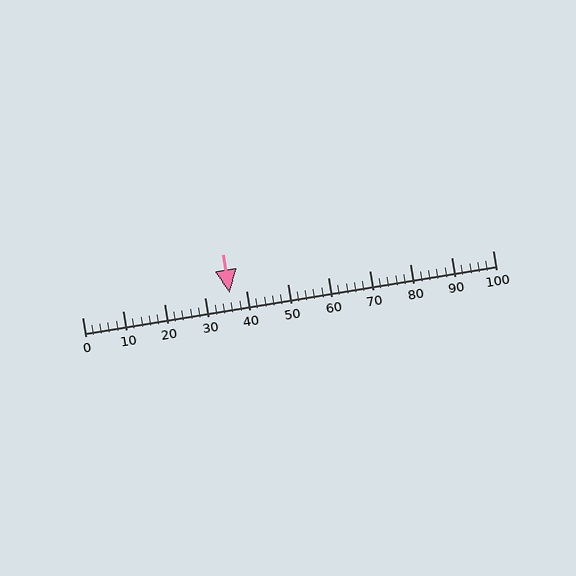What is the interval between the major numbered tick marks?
The major tick marks are spaced 10 units apart.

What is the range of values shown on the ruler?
The ruler shows values from 0 to 100.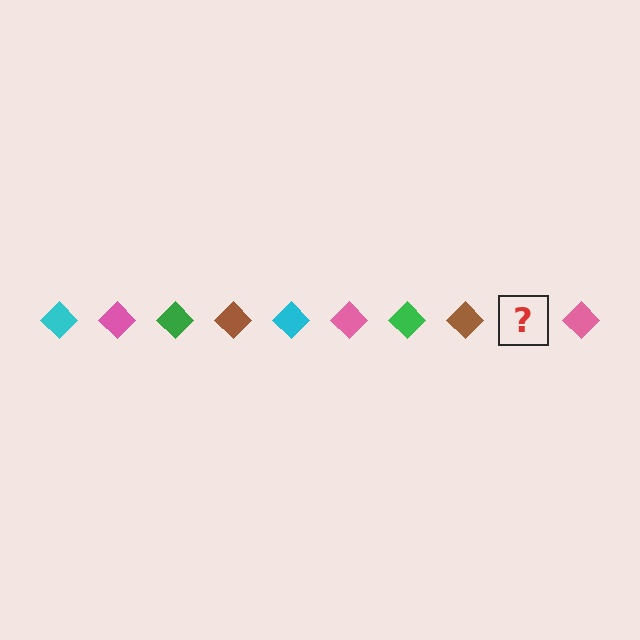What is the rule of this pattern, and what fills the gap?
The rule is that the pattern cycles through cyan, pink, green, brown diamonds. The gap should be filled with a cyan diamond.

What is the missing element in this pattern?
The missing element is a cyan diamond.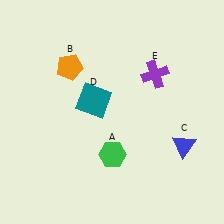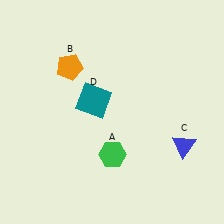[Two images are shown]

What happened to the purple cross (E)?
The purple cross (E) was removed in Image 2. It was in the top-right area of Image 1.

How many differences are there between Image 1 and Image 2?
There is 1 difference between the two images.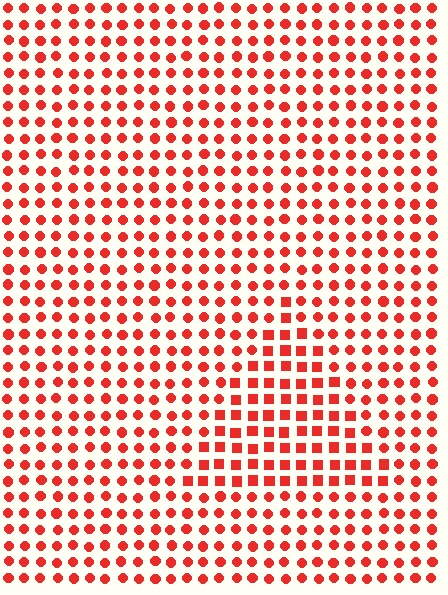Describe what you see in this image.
The image is filled with small red elements arranged in a uniform grid. A triangle-shaped region contains squares, while the surrounding area contains circles. The boundary is defined purely by the change in element shape.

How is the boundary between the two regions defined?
The boundary is defined by a change in element shape: squares inside vs. circles outside. All elements share the same color and spacing.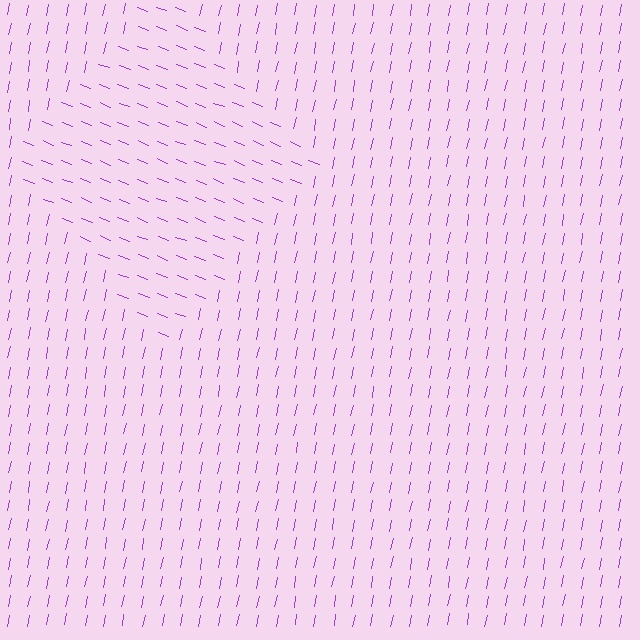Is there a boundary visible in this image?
Yes, there is a texture boundary formed by a change in line orientation.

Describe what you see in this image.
The image is filled with small purple line segments. A diamond region in the image has lines oriented differently from the surrounding lines, creating a visible texture boundary.